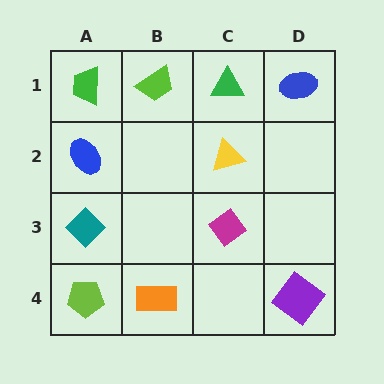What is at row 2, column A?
A blue ellipse.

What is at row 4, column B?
An orange rectangle.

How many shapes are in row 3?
2 shapes.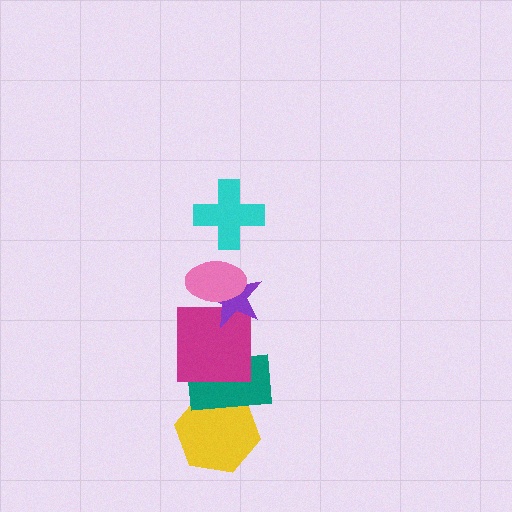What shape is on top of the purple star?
The pink ellipse is on top of the purple star.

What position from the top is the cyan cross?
The cyan cross is 1st from the top.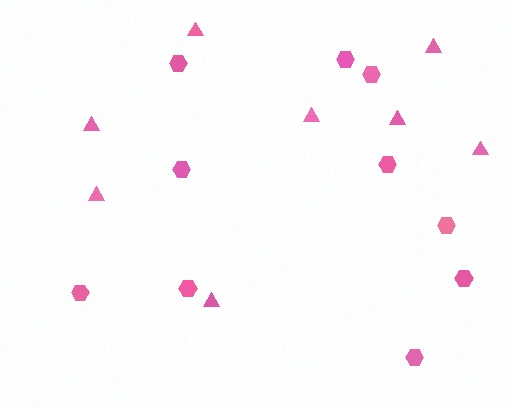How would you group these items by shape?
There are 2 groups: one group of triangles (8) and one group of hexagons (10).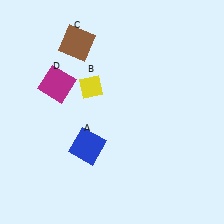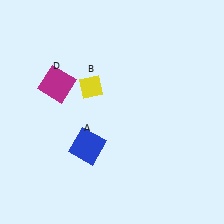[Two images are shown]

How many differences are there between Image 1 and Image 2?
There is 1 difference between the two images.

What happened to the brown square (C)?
The brown square (C) was removed in Image 2. It was in the top-left area of Image 1.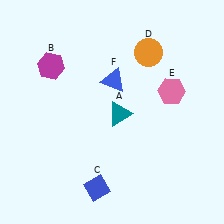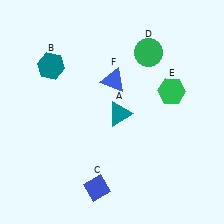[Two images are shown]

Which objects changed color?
B changed from magenta to teal. D changed from orange to green. E changed from pink to green.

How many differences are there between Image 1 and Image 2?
There are 3 differences between the two images.